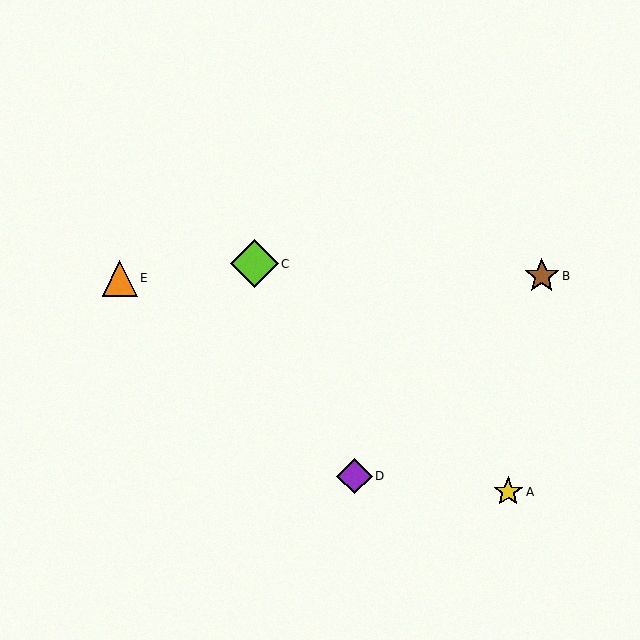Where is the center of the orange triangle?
The center of the orange triangle is at (120, 278).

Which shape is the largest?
The lime diamond (labeled C) is the largest.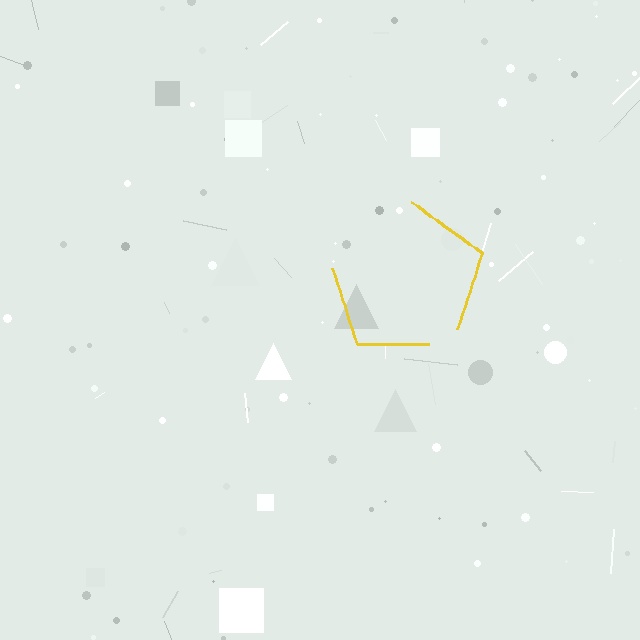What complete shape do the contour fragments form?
The contour fragments form a pentagon.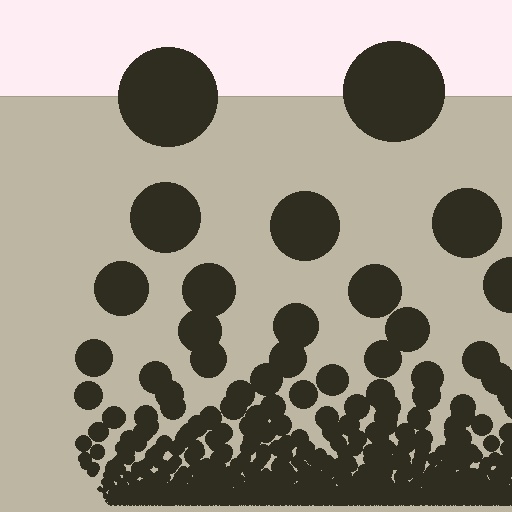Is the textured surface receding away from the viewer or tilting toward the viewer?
The surface appears to tilt toward the viewer. Texture elements get larger and sparser toward the top.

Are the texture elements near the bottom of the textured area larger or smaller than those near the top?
Smaller. The gradient is inverted — elements near the bottom are smaller and denser.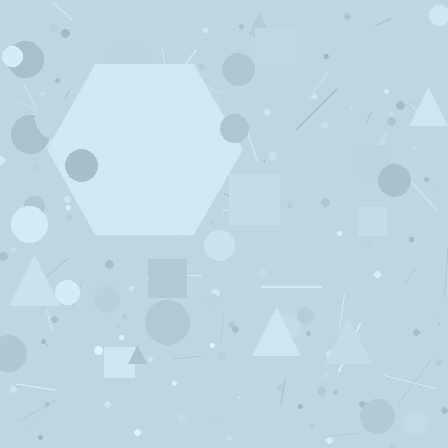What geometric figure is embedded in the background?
A hexagon is embedded in the background.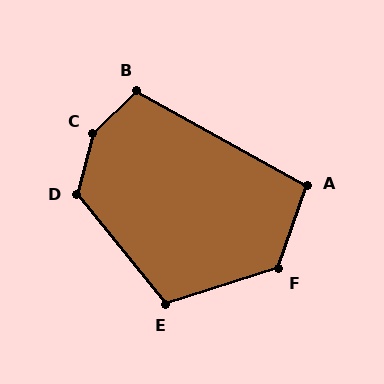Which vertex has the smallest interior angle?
A, at approximately 100 degrees.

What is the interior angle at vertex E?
Approximately 112 degrees (obtuse).